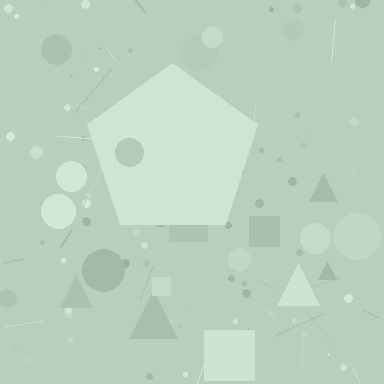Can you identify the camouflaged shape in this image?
The camouflaged shape is a pentagon.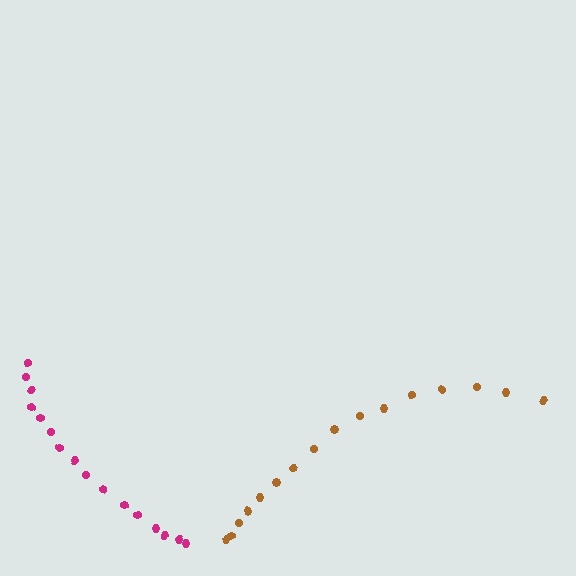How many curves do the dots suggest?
There are 2 distinct paths.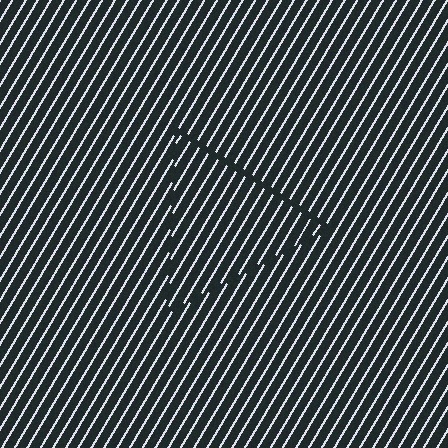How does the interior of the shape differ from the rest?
The interior of the shape contains the same grating, shifted by half a period — the contour is defined by the phase discontinuity where line-ends from the inner and outer gratings abut.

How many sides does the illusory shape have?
3 sides — the line-ends trace a triangle.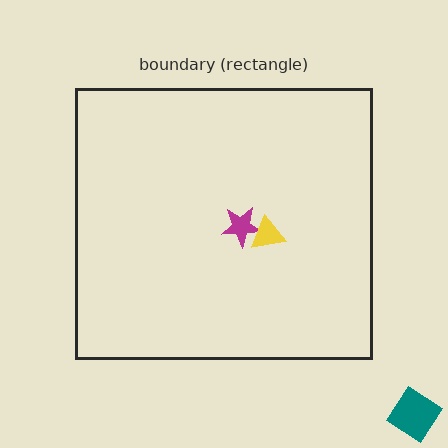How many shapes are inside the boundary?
2 inside, 1 outside.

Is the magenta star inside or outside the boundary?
Inside.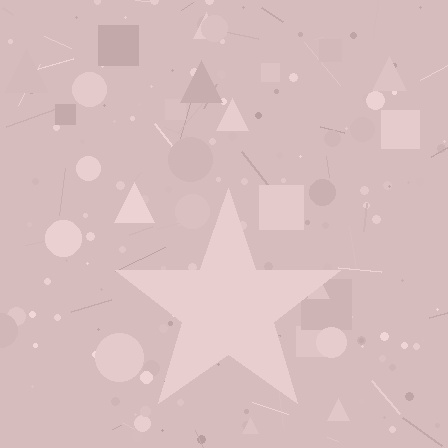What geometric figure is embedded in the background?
A star is embedded in the background.